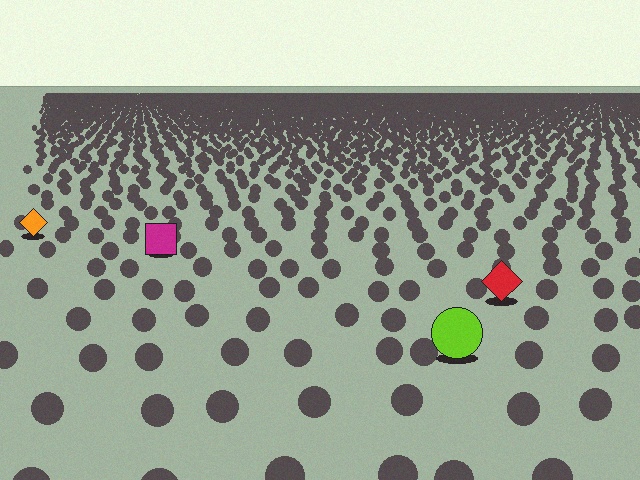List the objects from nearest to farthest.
From nearest to farthest: the lime circle, the red diamond, the magenta square, the orange diamond.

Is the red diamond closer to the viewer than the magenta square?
Yes. The red diamond is closer — you can tell from the texture gradient: the ground texture is coarser near it.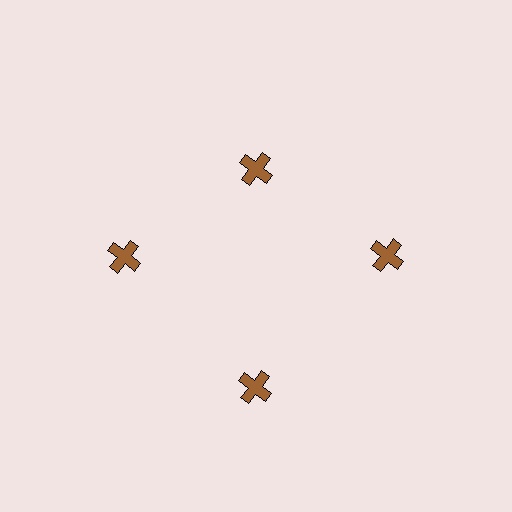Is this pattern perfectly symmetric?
No. The 4 brown crosses are arranged in a ring, but one element near the 12 o'clock position is pulled inward toward the center, breaking the 4-fold rotational symmetry.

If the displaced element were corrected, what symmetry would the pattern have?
It would have 4-fold rotational symmetry — the pattern would map onto itself every 90 degrees.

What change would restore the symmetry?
The symmetry would be restored by moving it outward, back onto the ring so that all 4 crosses sit at equal angles and equal distance from the center.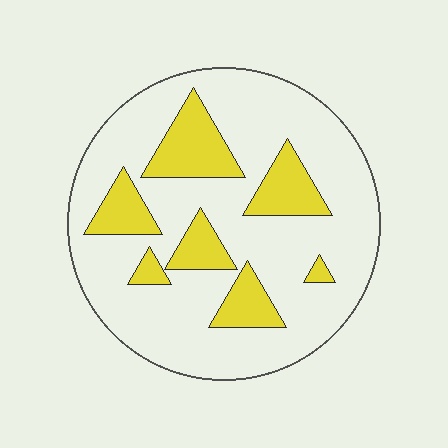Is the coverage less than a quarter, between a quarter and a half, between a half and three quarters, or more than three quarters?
Less than a quarter.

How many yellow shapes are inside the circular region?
7.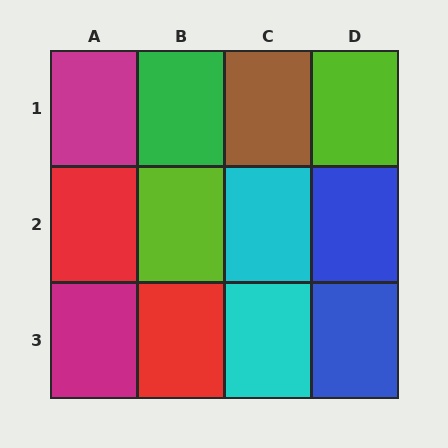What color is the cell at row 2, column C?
Cyan.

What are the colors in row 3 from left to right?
Magenta, red, cyan, blue.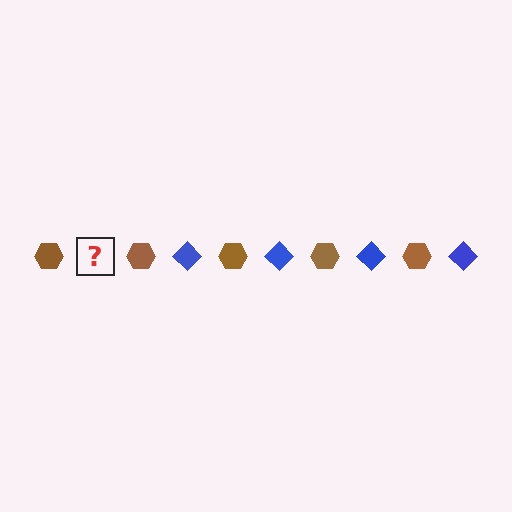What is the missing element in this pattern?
The missing element is a blue diamond.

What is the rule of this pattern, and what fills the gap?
The rule is that the pattern alternates between brown hexagon and blue diamond. The gap should be filled with a blue diamond.